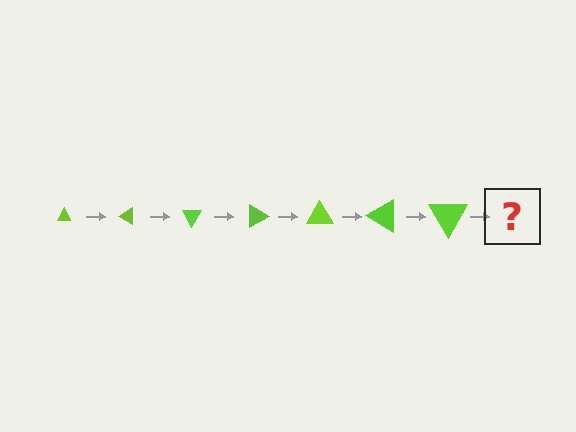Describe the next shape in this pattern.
It should be a triangle, larger than the previous one and rotated 210 degrees from the start.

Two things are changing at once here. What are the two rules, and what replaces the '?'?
The two rules are that the triangle grows larger each step and it rotates 30 degrees each step. The '?' should be a triangle, larger than the previous one and rotated 210 degrees from the start.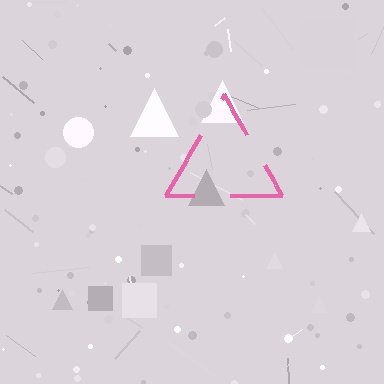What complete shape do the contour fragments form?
The contour fragments form a triangle.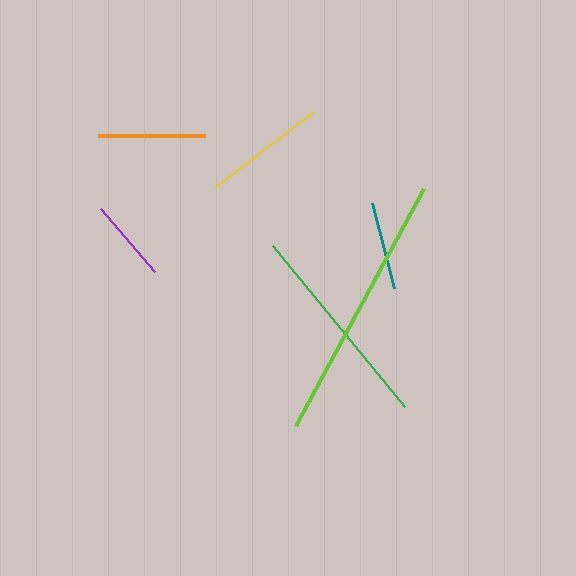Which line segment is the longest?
The lime line is the longest at approximately 270 pixels.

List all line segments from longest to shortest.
From longest to shortest: lime, green, yellow, orange, teal, purple.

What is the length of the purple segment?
The purple segment is approximately 84 pixels long.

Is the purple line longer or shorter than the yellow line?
The yellow line is longer than the purple line.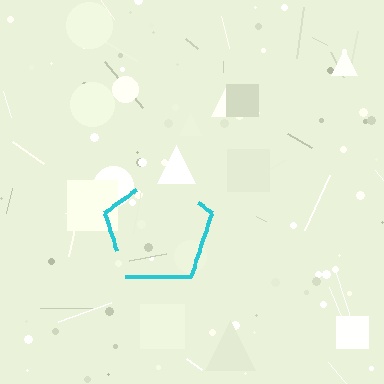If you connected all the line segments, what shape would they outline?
They would outline a pentagon.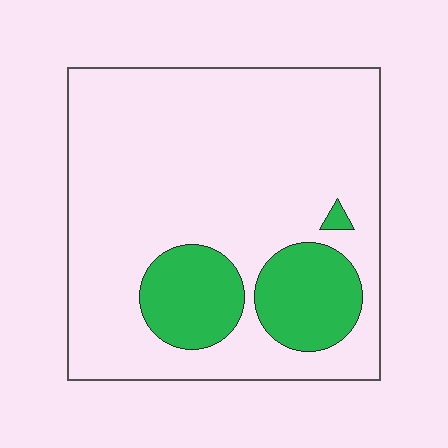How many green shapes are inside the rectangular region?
3.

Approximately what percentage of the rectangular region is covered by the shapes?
Approximately 20%.